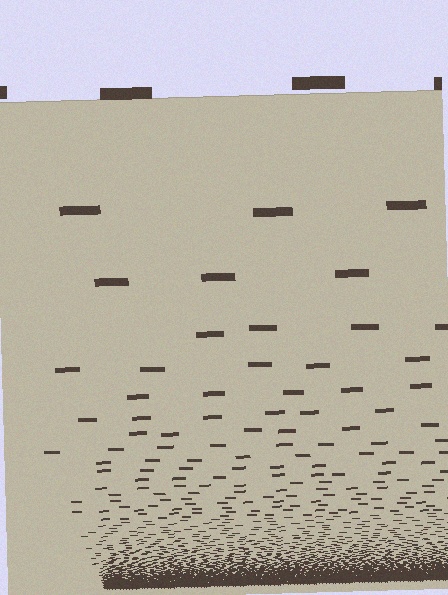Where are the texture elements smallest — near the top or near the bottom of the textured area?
Near the bottom.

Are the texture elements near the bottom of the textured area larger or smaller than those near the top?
Smaller. The gradient is inverted — elements near the bottom are smaller and denser.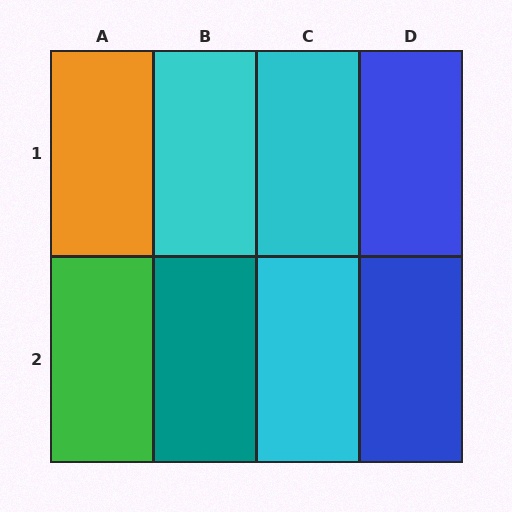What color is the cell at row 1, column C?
Cyan.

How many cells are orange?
1 cell is orange.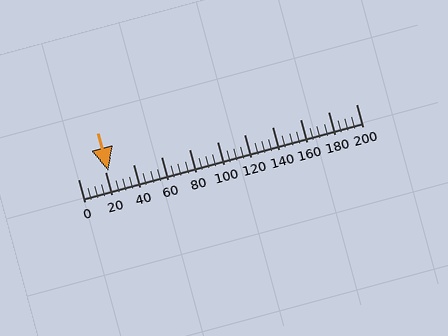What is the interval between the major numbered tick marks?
The major tick marks are spaced 20 units apart.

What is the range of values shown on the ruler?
The ruler shows values from 0 to 200.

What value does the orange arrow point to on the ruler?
The orange arrow points to approximately 22.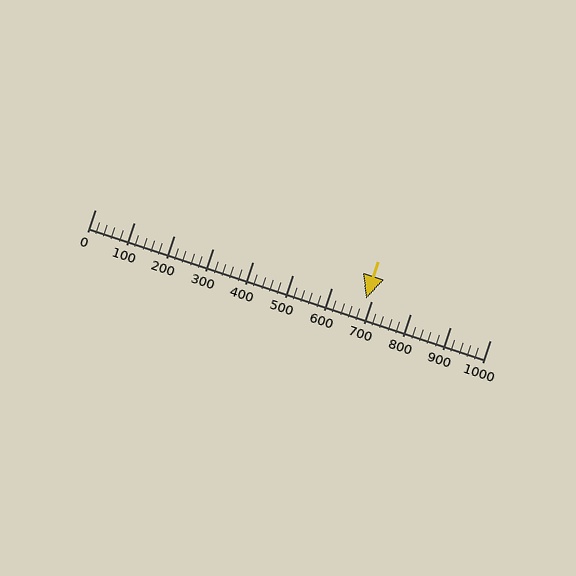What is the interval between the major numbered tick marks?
The major tick marks are spaced 100 units apart.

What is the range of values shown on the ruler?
The ruler shows values from 0 to 1000.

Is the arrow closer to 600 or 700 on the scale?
The arrow is closer to 700.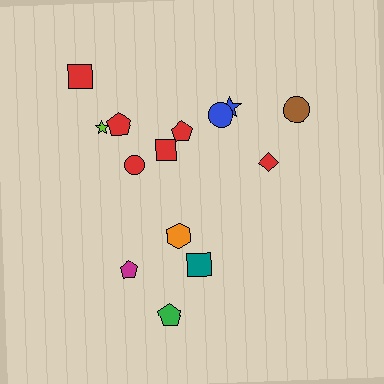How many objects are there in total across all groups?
There are 14 objects.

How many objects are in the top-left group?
There are 6 objects.